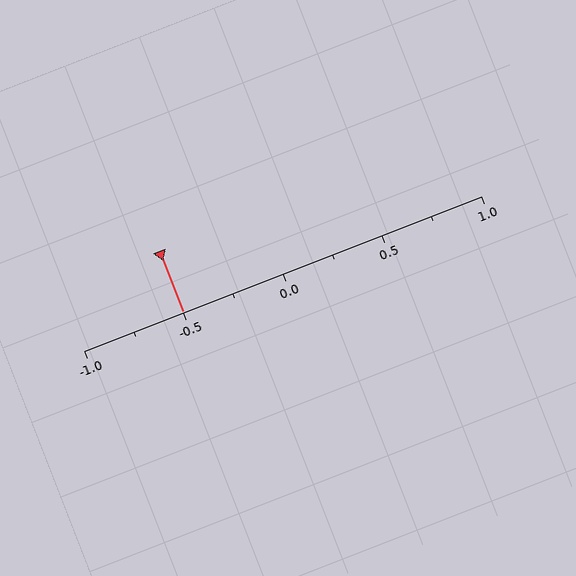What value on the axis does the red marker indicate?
The marker indicates approximately -0.5.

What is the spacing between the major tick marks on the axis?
The major ticks are spaced 0.5 apart.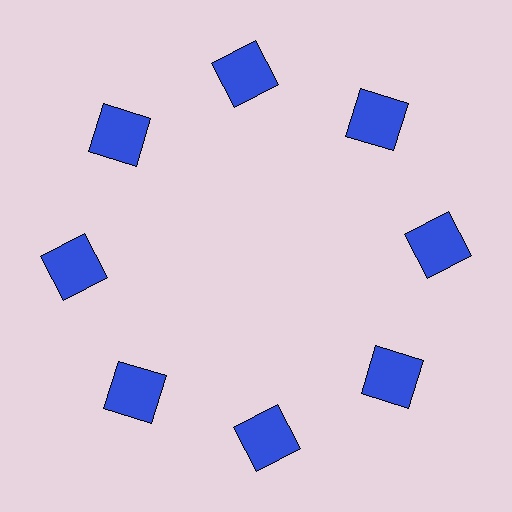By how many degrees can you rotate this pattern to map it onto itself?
The pattern maps onto itself every 45 degrees of rotation.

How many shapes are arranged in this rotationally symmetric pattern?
There are 8 shapes, arranged in 8 groups of 1.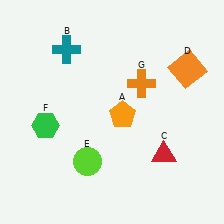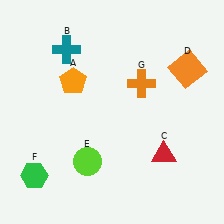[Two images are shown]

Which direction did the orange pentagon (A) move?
The orange pentagon (A) moved left.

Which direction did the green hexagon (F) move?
The green hexagon (F) moved down.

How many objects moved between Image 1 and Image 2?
2 objects moved between the two images.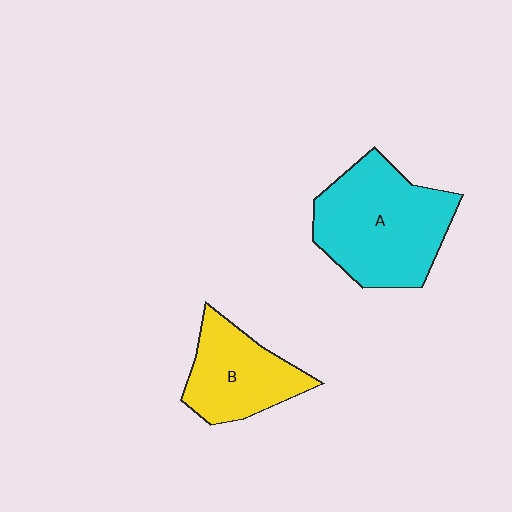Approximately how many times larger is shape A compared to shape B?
Approximately 1.5 times.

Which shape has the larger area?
Shape A (cyan).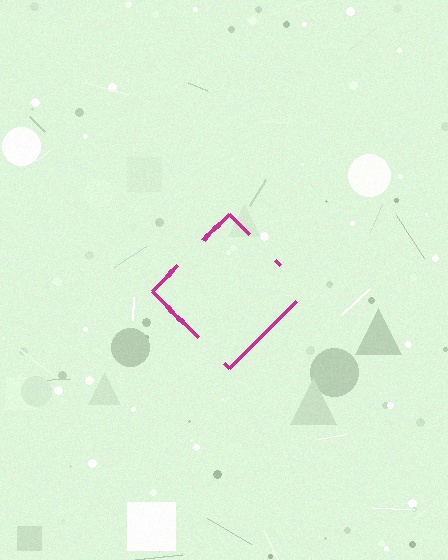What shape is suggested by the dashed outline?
The dashed outline suggests a diamond.